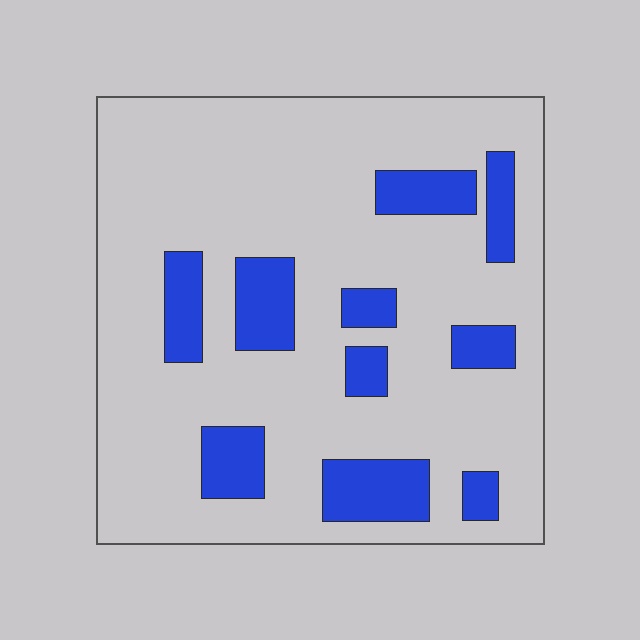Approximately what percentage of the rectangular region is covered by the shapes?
Approximately 20%.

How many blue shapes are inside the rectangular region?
10.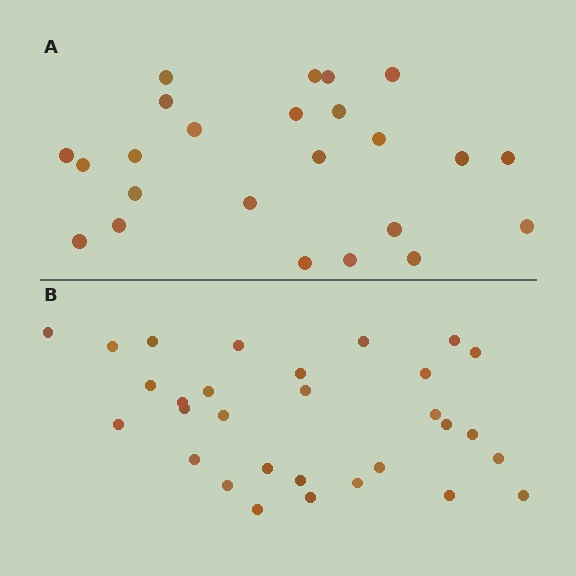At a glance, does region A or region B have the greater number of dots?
Region B (the bottom region) has more dots.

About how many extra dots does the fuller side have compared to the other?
Region B has about 6 more dots than region A.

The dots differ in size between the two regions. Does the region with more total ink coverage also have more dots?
No. Region A has more total ink coverage because its dots are larger, but region B actually contains more individual dots. Total area can be misleading — the number of items is what matters here.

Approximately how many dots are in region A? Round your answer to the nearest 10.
About 20 dots. (The exact count is 24, which rounds to 20.)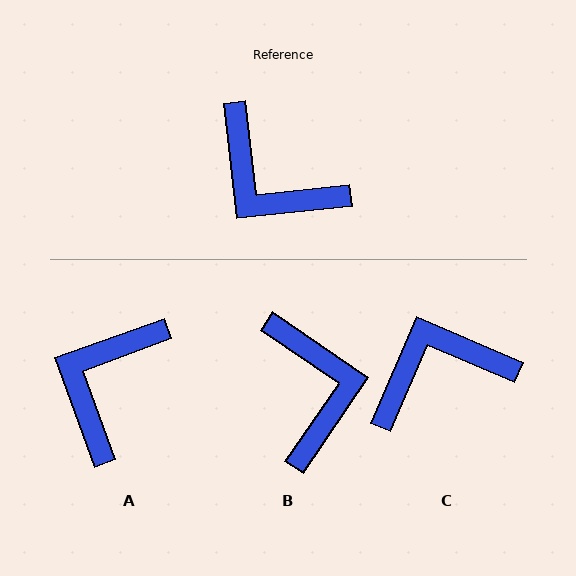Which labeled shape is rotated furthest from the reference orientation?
B, about 139 degrees away.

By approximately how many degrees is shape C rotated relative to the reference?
Approximately 119 degrees clockwise.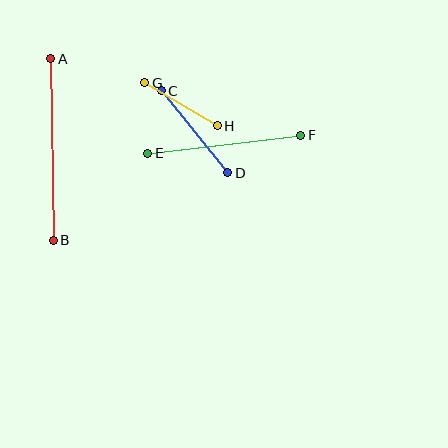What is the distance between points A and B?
The distance is approximately 182 pixels.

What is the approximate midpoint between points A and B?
The midpoint is at approximately (52, 149) pixels.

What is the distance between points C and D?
The distance is approximately 105 pixels.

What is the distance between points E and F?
The distance is approximately 154 pixels.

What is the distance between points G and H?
The distance is approximately 84 pixels.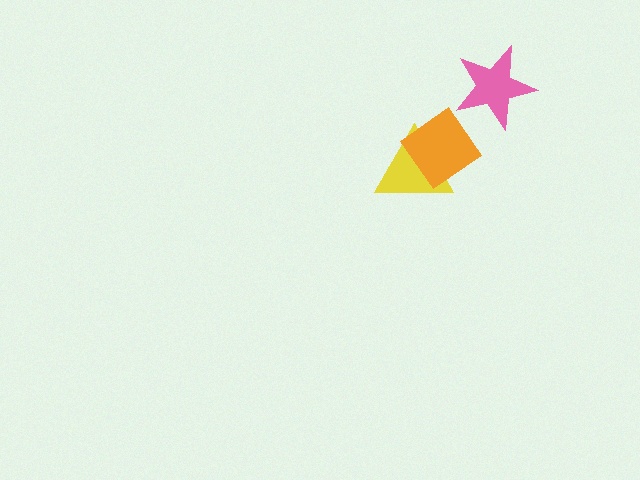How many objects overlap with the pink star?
0 objects overlap with the pink star.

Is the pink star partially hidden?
No, no other shape covers it.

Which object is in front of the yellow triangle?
The orange diamond is in front of the yellow triangle.